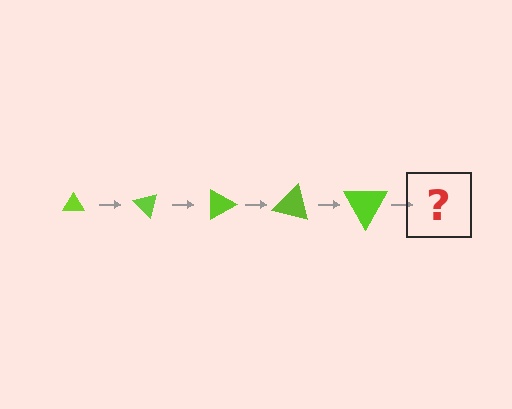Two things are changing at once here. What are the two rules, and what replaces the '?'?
The two rules are that the triangle grows larger each step and it rotates 45 degrees each step. The '?' should be a triangle, larger than the previous one and rotated 225 degrees from the start.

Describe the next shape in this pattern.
It should be a triangle, larger than the previous one and rotated 225 degrees from the start.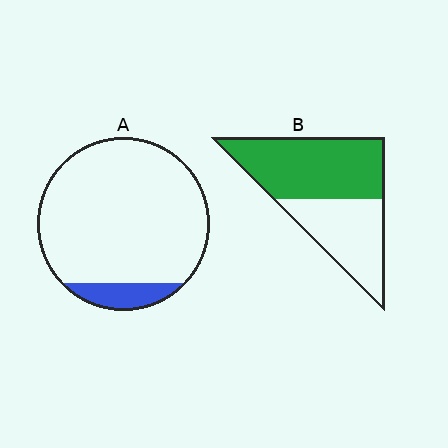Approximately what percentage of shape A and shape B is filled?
A is approximately 10% and B is approximately 60%.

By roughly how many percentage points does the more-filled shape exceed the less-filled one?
By roughly 50 percentage points (B over A).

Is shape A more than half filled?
No.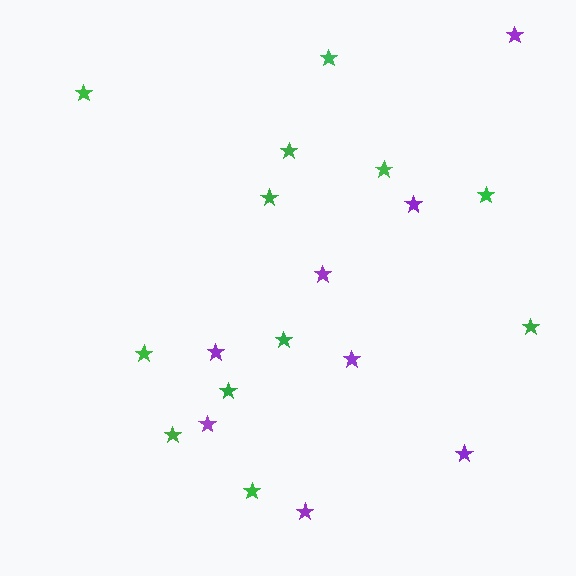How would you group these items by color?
There are 2 groups: one group of green stars (12) and one group of purple stars (8).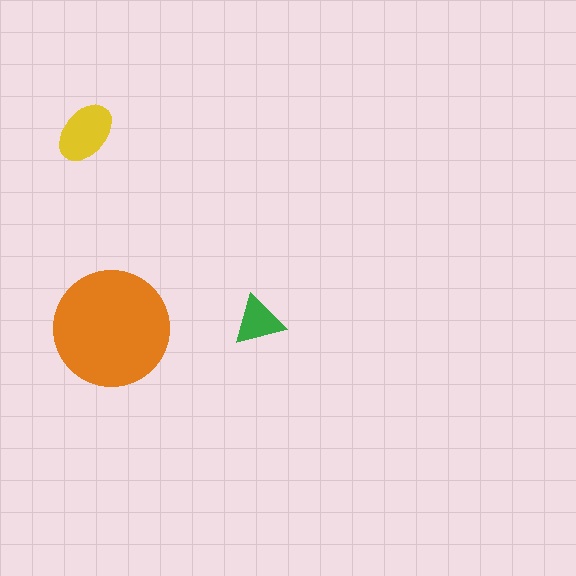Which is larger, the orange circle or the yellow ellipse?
The orange circle.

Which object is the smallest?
The green triangle.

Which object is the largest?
The orange circle.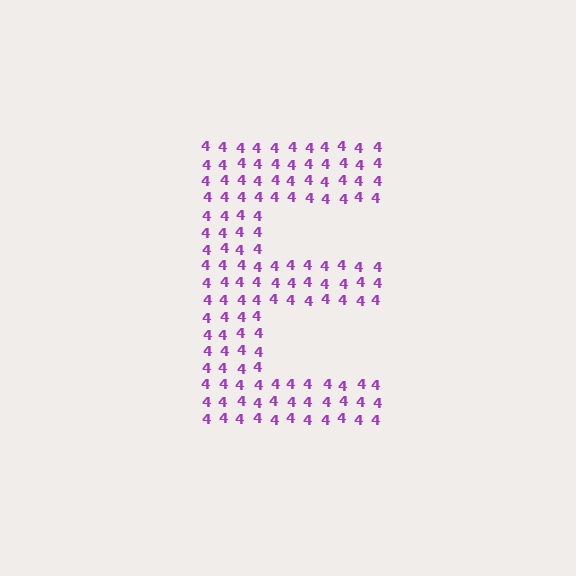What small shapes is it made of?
It is made of small digit 4's.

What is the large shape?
The large shape is the letter E.